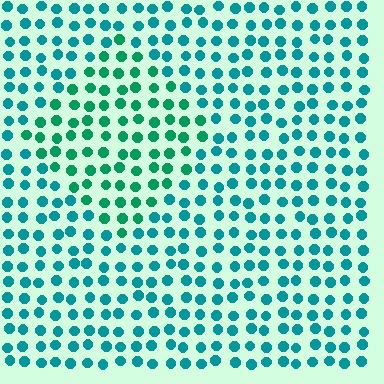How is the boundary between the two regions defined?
The boundary is defined purely by a slight shift in hue (about 26 degrees). Spacing, size, and orientation are identical on both sides.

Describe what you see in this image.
The image is filled with small teal elements in a uniform arrangement. A diamond-shaped region is visible where the elements are tinted to a slightly different hue, forming a subtle color boundary.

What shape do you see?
I see a diamond.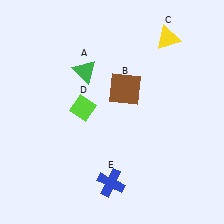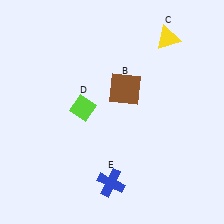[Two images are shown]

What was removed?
The green triangle (A) was removed in Image 2.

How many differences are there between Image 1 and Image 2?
There is 1 difference between the two images.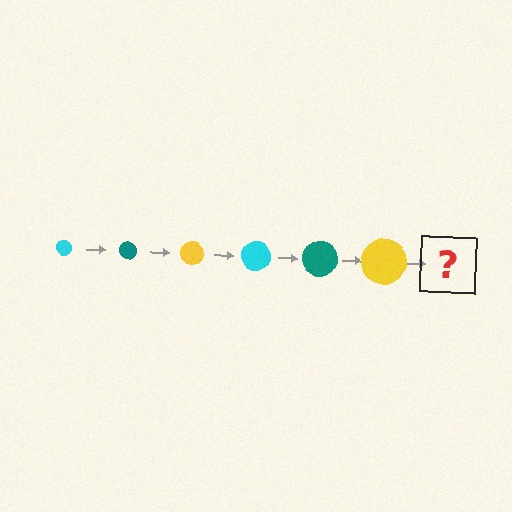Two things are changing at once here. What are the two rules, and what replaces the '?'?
The two rules are that the circle grows larger each step and the color cycles through cyan, teal, and yellow. The '?' should be a cyan circle, larger than the previous one.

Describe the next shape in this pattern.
It should be a cyan circle, larger than the previous one.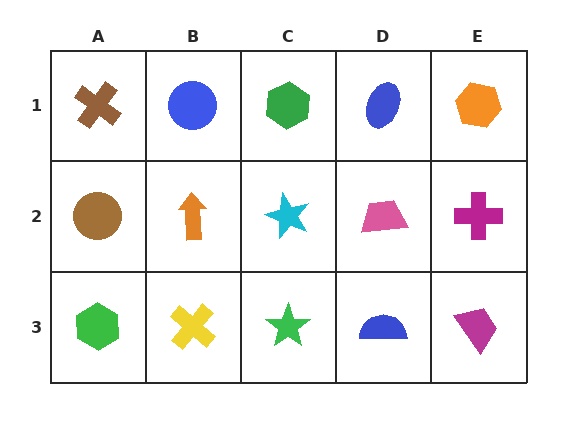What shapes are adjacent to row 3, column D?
A pink trapezoid (row 2, column D), a green star (row 3, column C), a magenta trapezoid (row 3, column E).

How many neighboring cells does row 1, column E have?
2.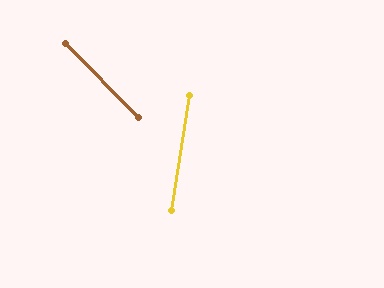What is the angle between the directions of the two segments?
Approximately 53 degrees.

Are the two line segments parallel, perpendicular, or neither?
Neither parallel nor perpendicular — they differ by about 53°.